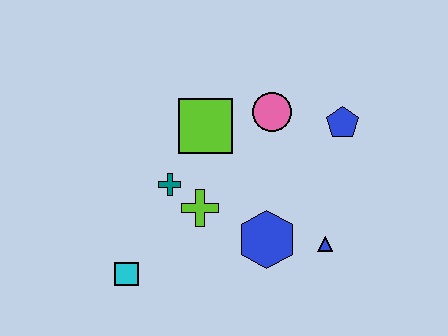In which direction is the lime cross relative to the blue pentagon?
The lime cross is to the left of the blue pentagon.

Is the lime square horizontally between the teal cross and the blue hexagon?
Yes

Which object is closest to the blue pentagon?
The pink circle is closest to the blue pentagon.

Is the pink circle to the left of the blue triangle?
Yes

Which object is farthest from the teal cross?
The blue pentagon is farthest from the teal cross.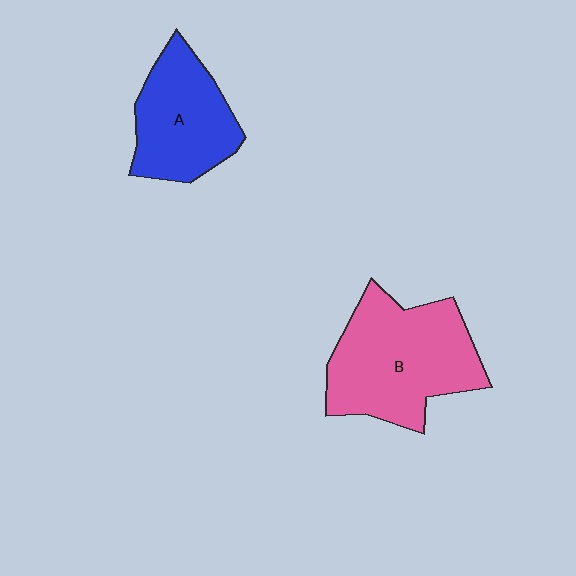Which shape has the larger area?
Shape B (pink).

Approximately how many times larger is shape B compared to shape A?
Approximately 1.4 times.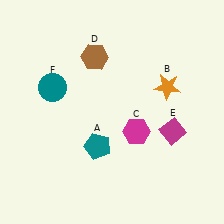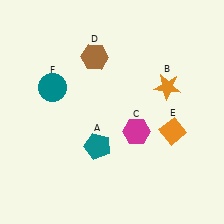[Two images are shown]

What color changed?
The diamond (E) changed from magenta in Image 1 to orange in Image 2.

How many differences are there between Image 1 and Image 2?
There is 1 difference between the two images.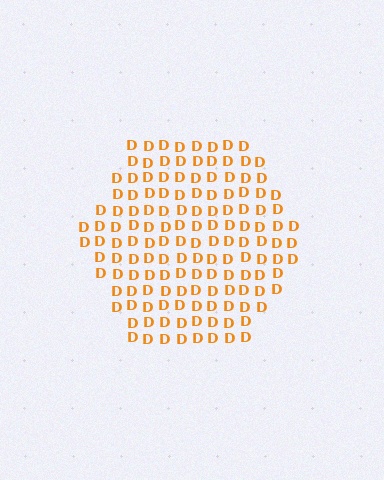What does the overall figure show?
The overall figure shows a hexagon.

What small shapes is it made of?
It is made of small letter D's.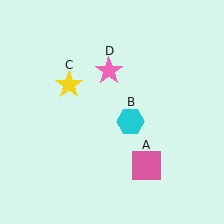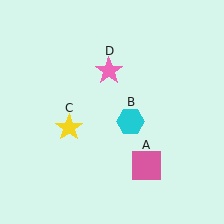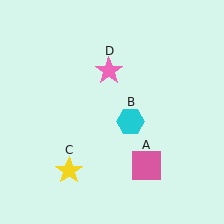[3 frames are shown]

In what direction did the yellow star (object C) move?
The yellow star (object C) moved down.